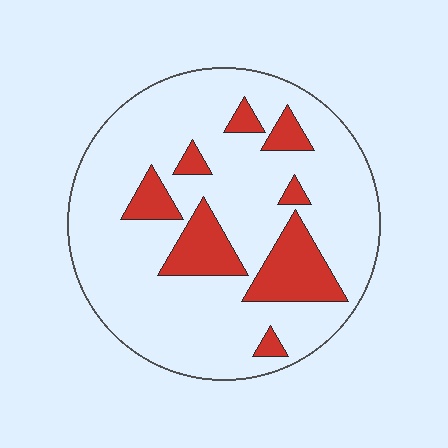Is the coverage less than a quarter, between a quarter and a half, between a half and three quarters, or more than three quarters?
Less than a quarter.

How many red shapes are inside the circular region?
8.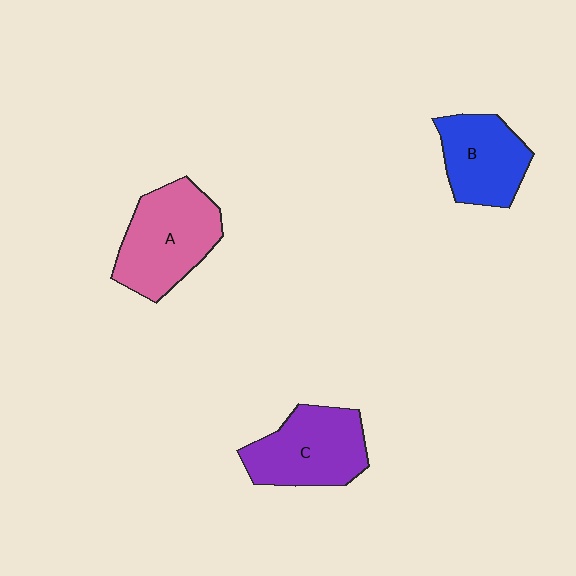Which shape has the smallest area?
Shape B (blue).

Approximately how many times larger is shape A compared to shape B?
Approximately 1.3 times.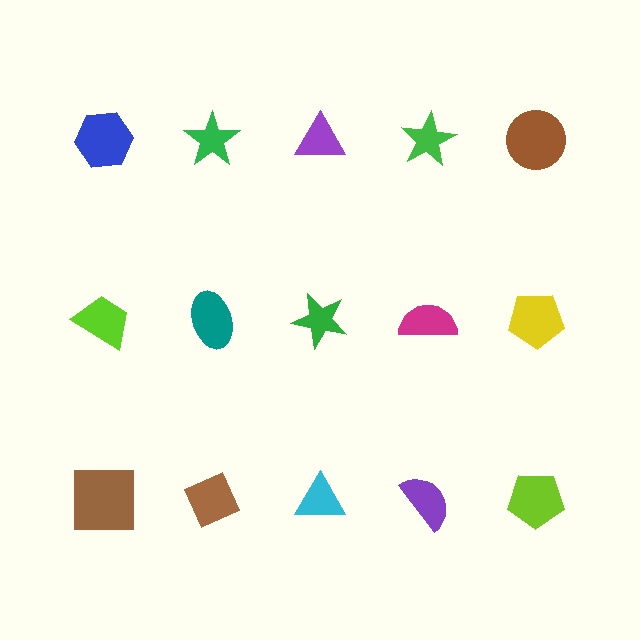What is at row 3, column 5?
A lime pentagon.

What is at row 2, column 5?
A yellow pentagon.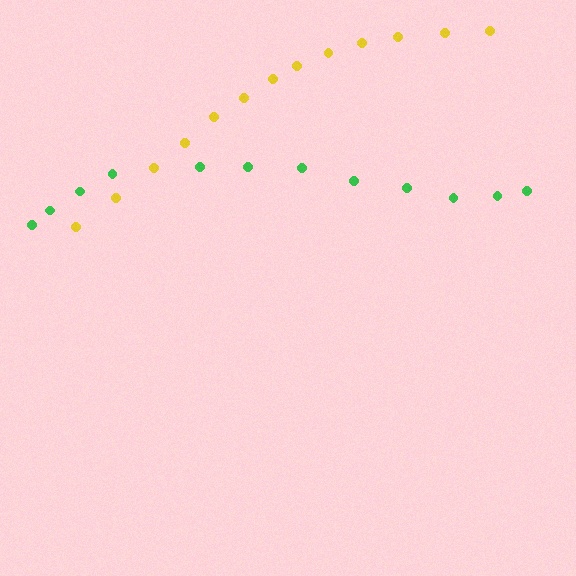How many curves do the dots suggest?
There are 2 distinct paths.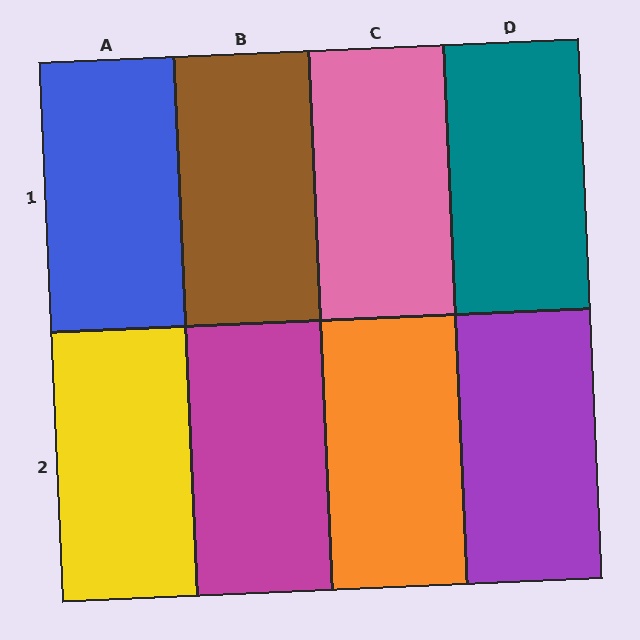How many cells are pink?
1 cell is pink.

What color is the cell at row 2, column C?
Orange.